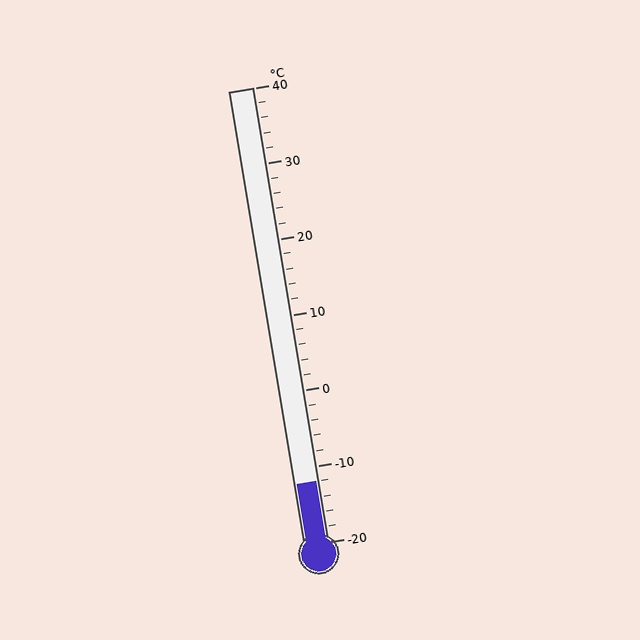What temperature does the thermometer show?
The thermometer shows approximately -12°C.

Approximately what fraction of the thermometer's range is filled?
The thermometer is filled to approximately 15% of its range.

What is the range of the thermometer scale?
The thermometer scale ranges from -20°C to 40°C.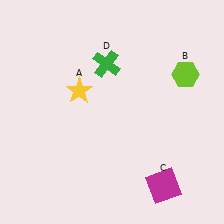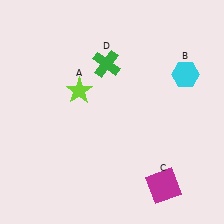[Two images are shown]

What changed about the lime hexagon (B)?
In Image 1, B is lime. In Image 2, it changed to cyan.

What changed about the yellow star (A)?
In Image 1, A is yellow. In Image 2, it changed to lime.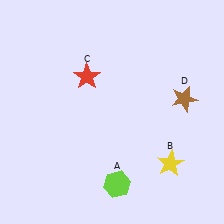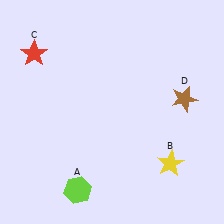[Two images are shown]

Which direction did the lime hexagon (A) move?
The lime hexagon (A) moved left.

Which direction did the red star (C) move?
The red star (C) moved left.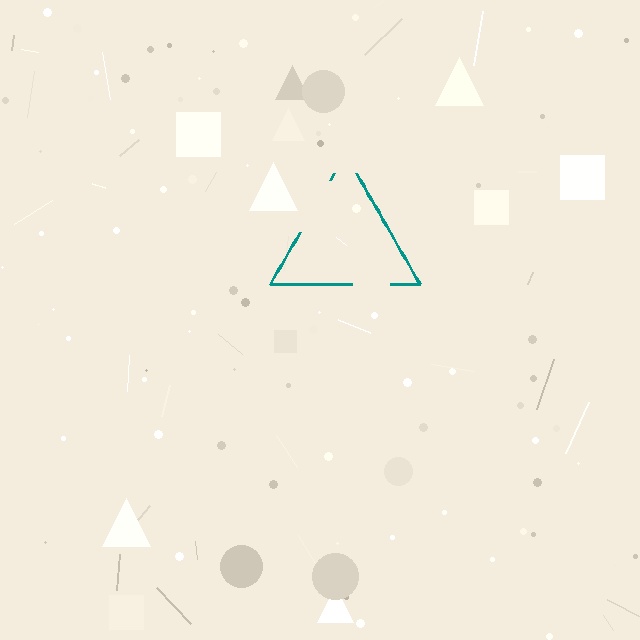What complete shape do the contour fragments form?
The contour fragments form a triangle.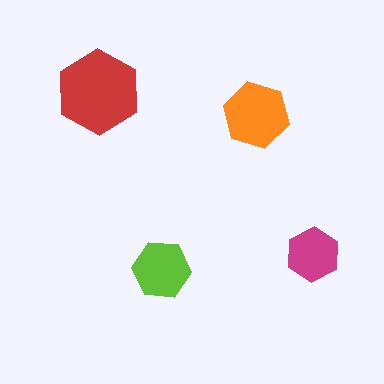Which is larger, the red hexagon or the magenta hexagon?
The red one.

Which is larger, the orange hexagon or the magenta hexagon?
The orange one.